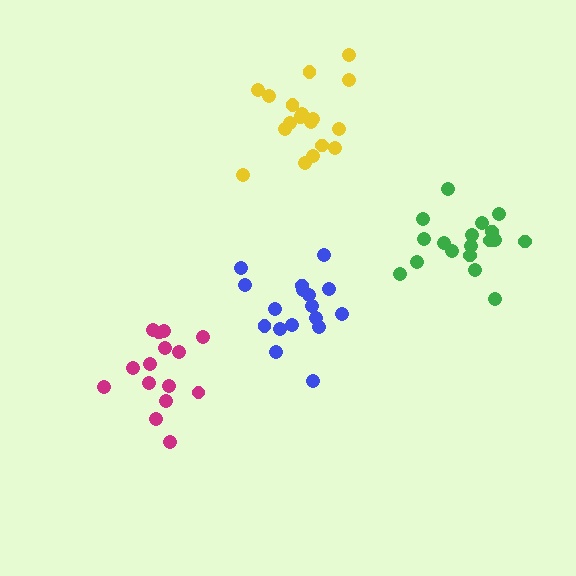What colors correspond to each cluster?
The clusters are colored: blue, yellow, magenta, green.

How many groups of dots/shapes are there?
There are 4 groups.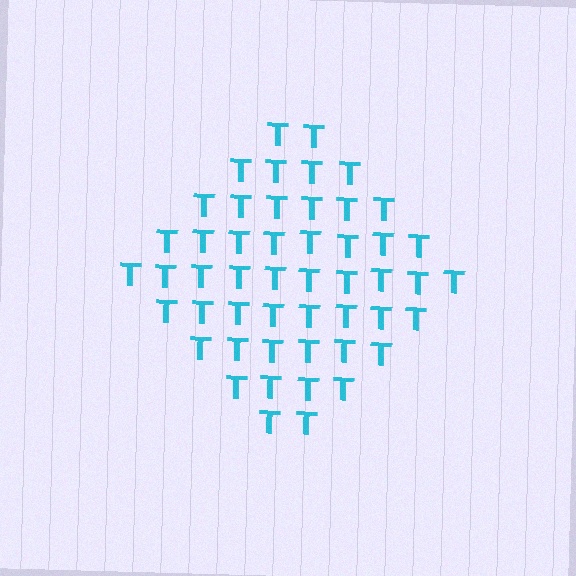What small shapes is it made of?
It is made of small letter T's.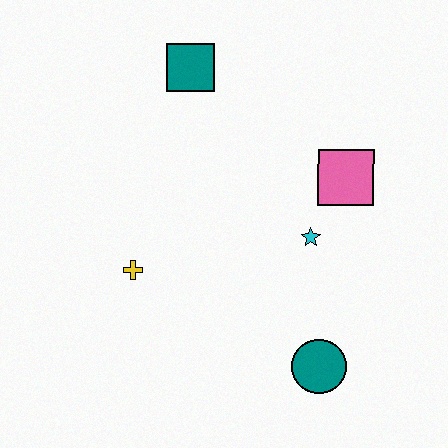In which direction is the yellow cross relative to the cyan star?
The yellow cross is to the left of the cyan star.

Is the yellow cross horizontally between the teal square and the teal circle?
No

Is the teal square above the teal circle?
Yes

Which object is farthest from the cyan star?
The teal square is farthest from the cyan star.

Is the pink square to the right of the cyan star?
Yes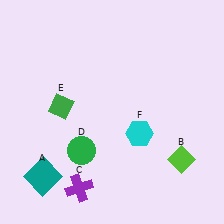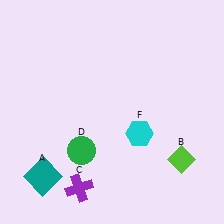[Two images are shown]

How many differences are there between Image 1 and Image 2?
There is 1 difference between the two images.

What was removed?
The green diamond (E) was removed in Image 2.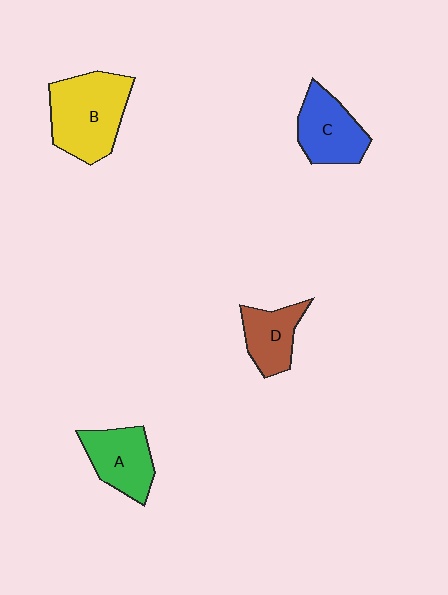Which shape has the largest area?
Shape B (yellow).